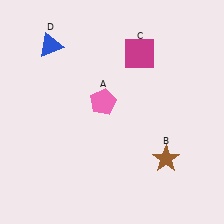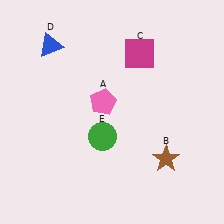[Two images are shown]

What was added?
A green circle (E) was added in Image 2.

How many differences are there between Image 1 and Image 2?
There is 1 difference between the two images.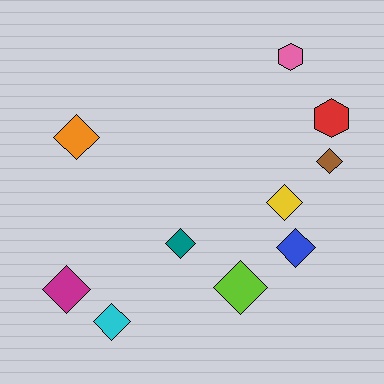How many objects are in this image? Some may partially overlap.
There are 10 objects.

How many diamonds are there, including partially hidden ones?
There are 8 diamonds.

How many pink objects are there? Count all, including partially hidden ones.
There is 1 pink object.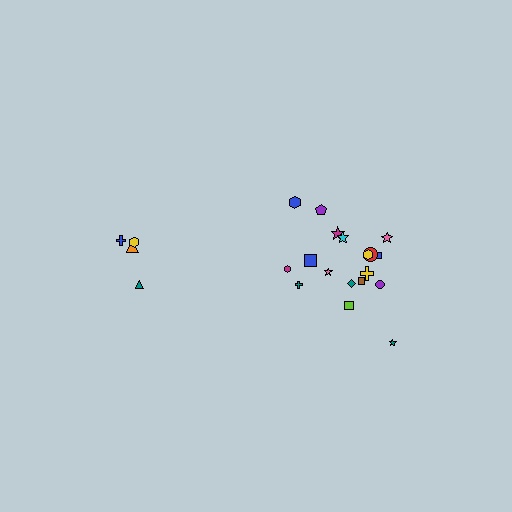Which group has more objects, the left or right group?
The right group.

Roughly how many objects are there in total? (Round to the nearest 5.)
Roughly 20 objects in total.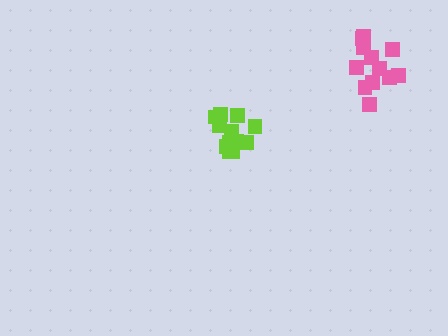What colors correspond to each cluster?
The clusters are colored: lime, pink.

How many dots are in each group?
Group 1: 13 dots, Group 2: 12 dots (25 total).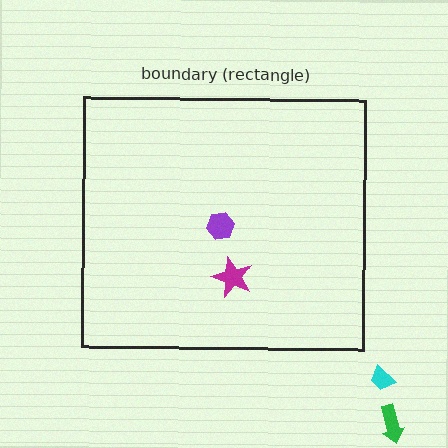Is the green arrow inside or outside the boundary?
Outside.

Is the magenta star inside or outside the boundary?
Inside.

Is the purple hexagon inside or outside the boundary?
Inside.